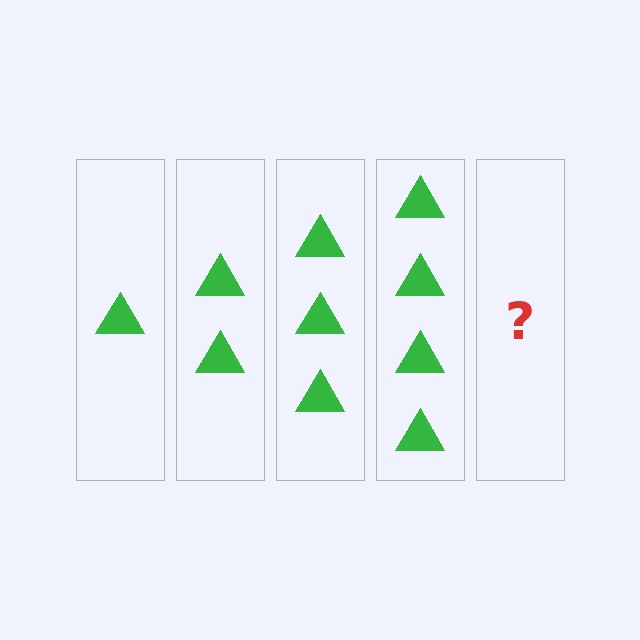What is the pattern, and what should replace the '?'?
The pattern is that each step adds one more triangle. The '?' should be 5 triangles.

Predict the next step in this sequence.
The next step is 5 triangles.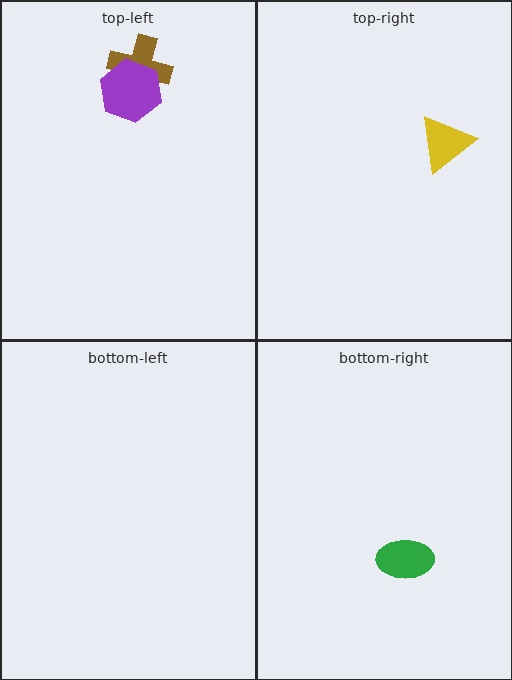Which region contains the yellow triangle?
The top-right region.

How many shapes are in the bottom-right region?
1.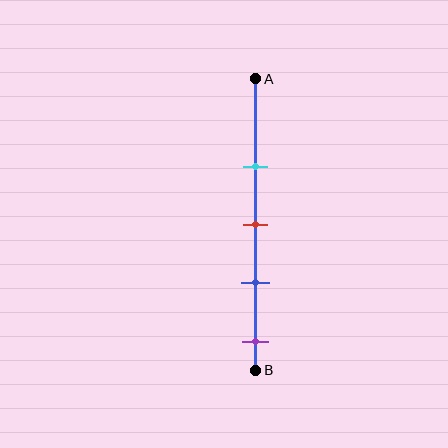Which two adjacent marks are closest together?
The red and blue marks are the closest adjacent pair.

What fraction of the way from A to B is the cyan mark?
The cyan mark is approximately 30% (0.3) of the way from A to B.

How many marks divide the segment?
There are 4 marks dividing the segment.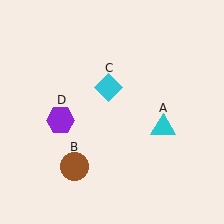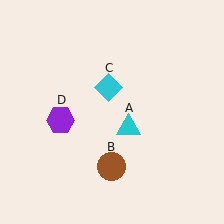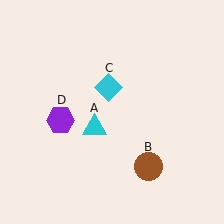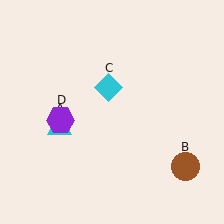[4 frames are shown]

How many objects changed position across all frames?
2 objects changed position: cyan triangle (object A), brown circle (object B).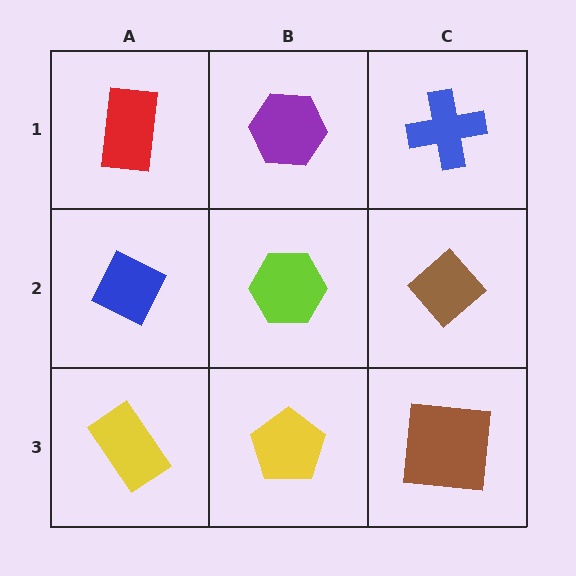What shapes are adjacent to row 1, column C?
A brown diamond (row 2, column C), a purple hexagon (row 1, column B).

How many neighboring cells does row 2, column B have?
4.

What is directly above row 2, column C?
A blue cross.